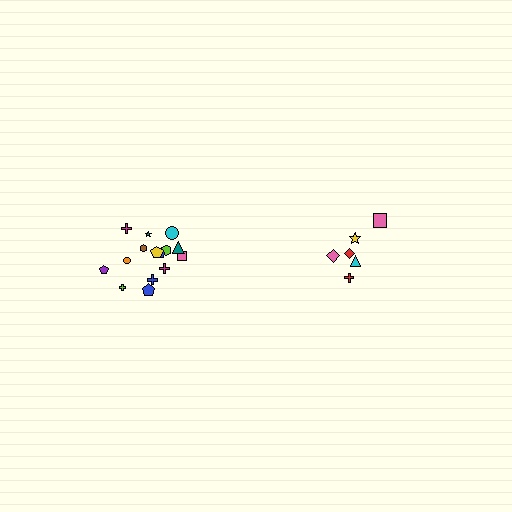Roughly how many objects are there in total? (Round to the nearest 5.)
Roughly 20 objects in total.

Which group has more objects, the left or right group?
The left group.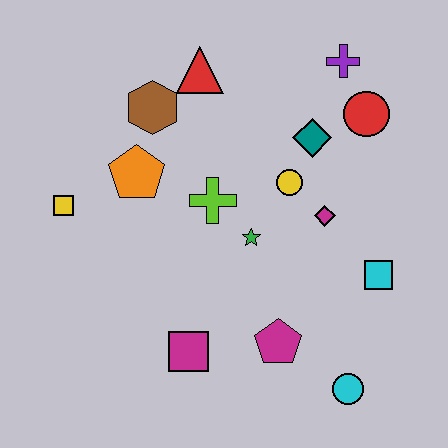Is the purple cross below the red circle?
No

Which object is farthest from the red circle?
The yellow square is farthest from the red circle.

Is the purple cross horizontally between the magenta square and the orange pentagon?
No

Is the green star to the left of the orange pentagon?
No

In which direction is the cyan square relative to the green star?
The cyan square is to the right of the green star.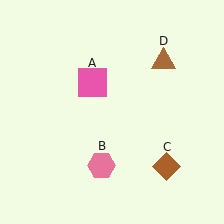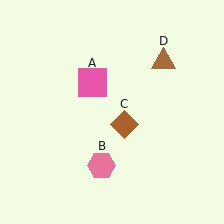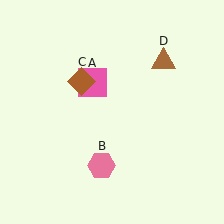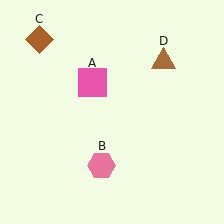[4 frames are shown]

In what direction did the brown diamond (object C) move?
The brown diamond (object C) moved up and to the left.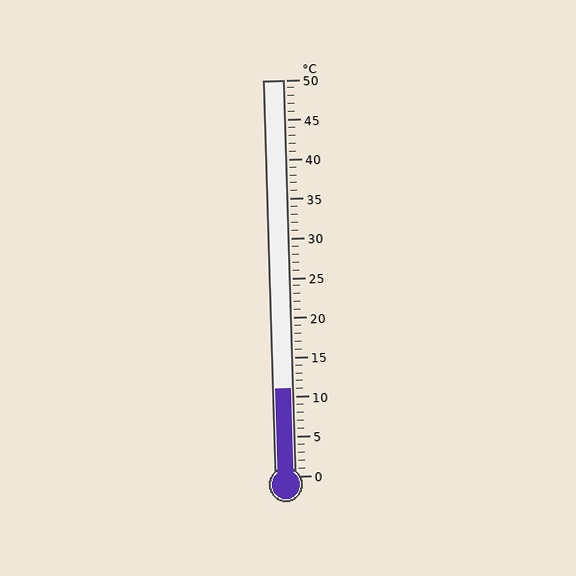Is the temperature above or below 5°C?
The temperature is above 5°C.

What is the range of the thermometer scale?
The thermometer scale ranges from 0°C to 50°C.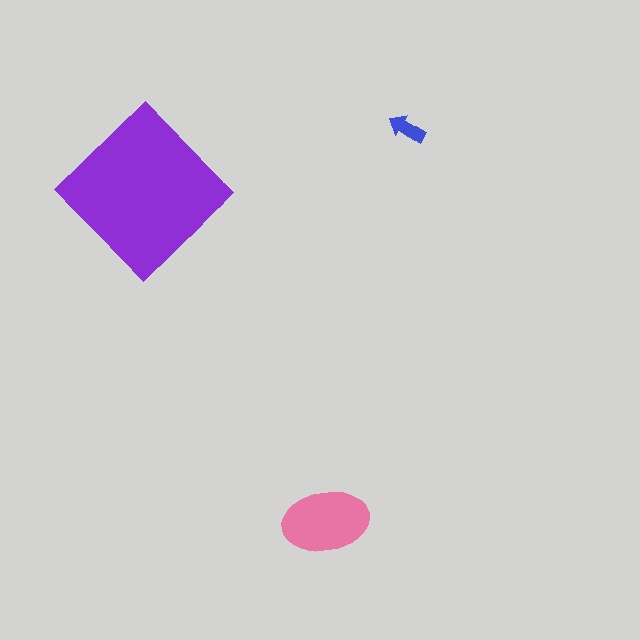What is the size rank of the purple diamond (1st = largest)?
1st.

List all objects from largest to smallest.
The purple diamond, the pink ellipse, the blue arrow.